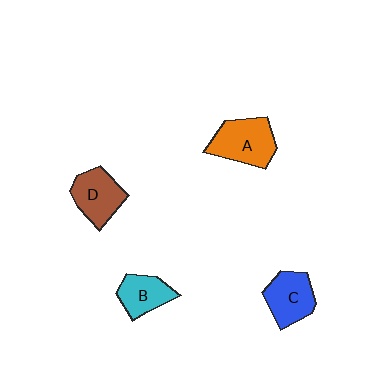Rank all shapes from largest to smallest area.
From largest to smallest: A (orange), D (brown), C (blue), B (cyan).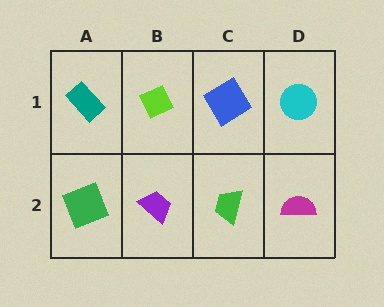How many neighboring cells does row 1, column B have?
3.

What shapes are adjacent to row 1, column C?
A green trapezoid (row 2, column C), a lime diamond (row 1, column B), a cyan circle (row 1, column D).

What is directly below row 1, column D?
A magenta semicircle.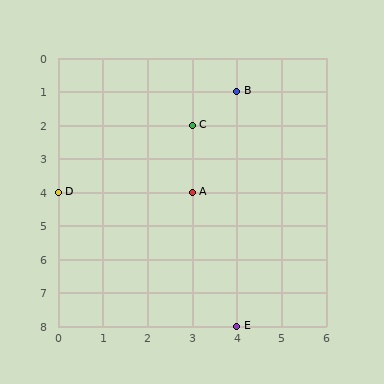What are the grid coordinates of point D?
Point D is at grid coordinates (0, 4).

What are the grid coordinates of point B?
Point B is at grid coordinates (4, 1).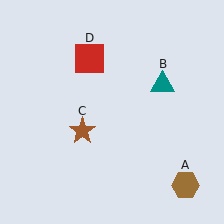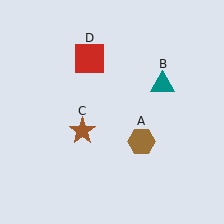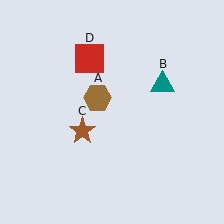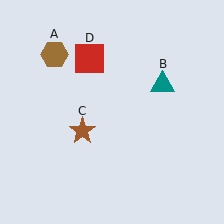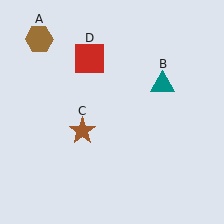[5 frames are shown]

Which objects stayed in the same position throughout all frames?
Teal triangle (object B) and brown star (object C) and red square (object D) remained stationary.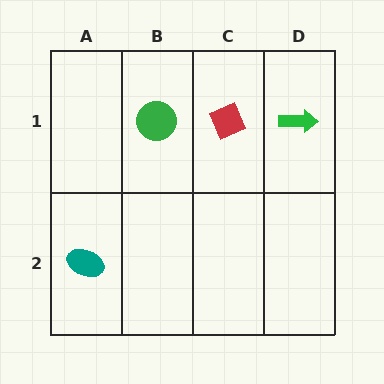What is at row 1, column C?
A red diamond.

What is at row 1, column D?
A green arrow.